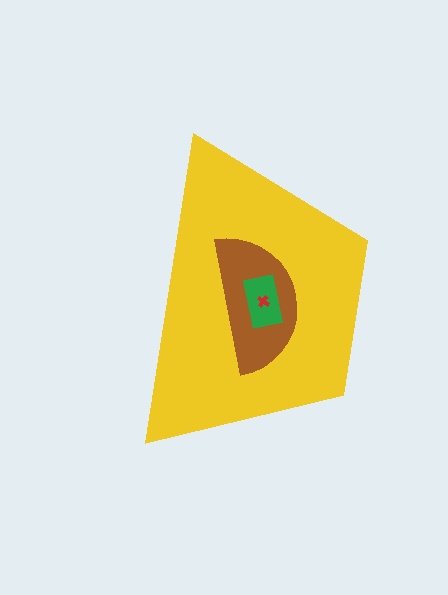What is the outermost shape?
The yellow trapezoid.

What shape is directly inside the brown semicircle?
The green rectangle.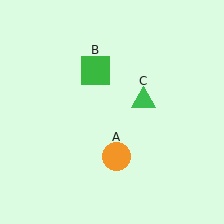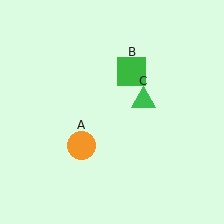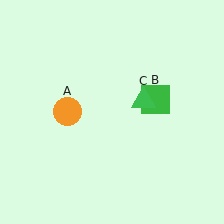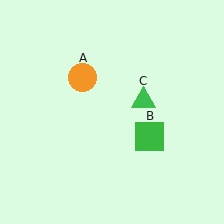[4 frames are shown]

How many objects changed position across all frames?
2 objects changed position: orange circle (object A), green square (object B).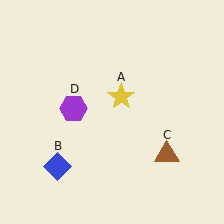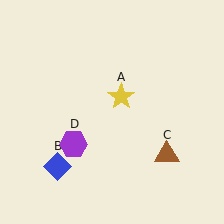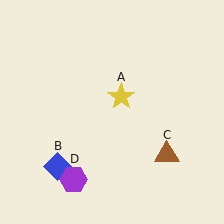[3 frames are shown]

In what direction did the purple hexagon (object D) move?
The purple hexagon (object D) moved down.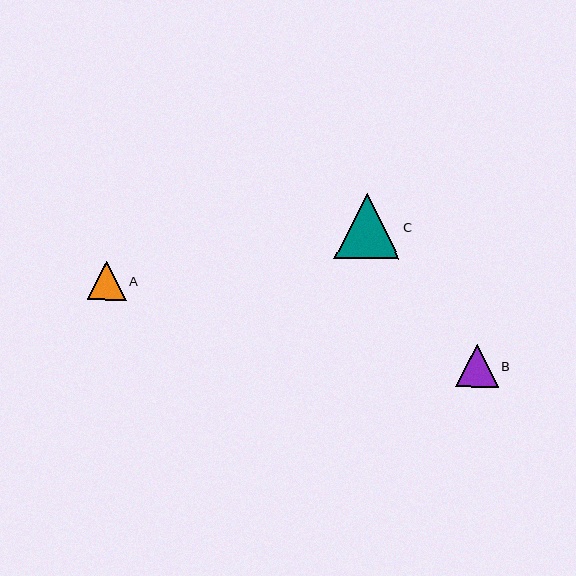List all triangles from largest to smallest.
From largest to smallest: C, B, A.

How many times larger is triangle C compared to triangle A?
Triangle C is approximately 1.7 times the size of triangle A.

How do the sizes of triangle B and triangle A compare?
Triangle B and triangle A are approximately the same size.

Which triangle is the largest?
Triangle C is the largest with a size of approximately 65 pixels.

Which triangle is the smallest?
Triangle A is the smallest with a size of approximately 39 pixels.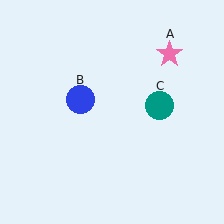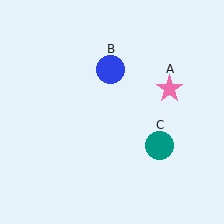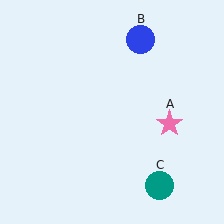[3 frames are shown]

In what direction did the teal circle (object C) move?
The teal circle (object C) moved down.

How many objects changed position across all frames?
3 objects changed position: pink star (object A), blue circle (object B), teal circle (object C).